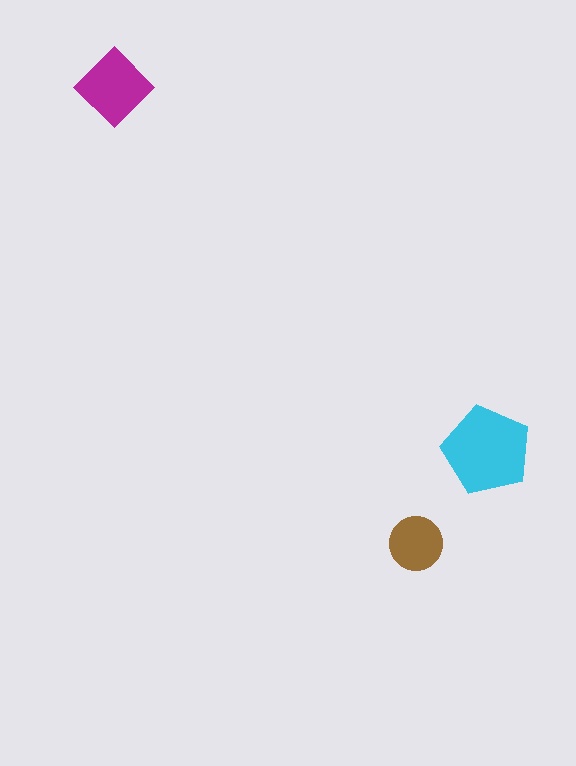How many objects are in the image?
There are 3 objects in the image.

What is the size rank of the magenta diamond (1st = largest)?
2nd.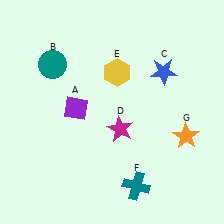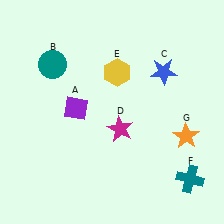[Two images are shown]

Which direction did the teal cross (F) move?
The teal cross (F) moved right.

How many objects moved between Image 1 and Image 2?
1 object moved between the two images.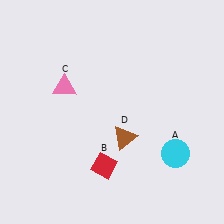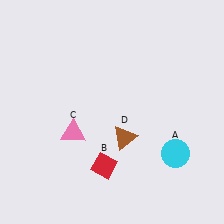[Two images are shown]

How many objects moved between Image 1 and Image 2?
1 object moved between the two images.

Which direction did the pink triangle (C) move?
The pink triangle (C) moved down.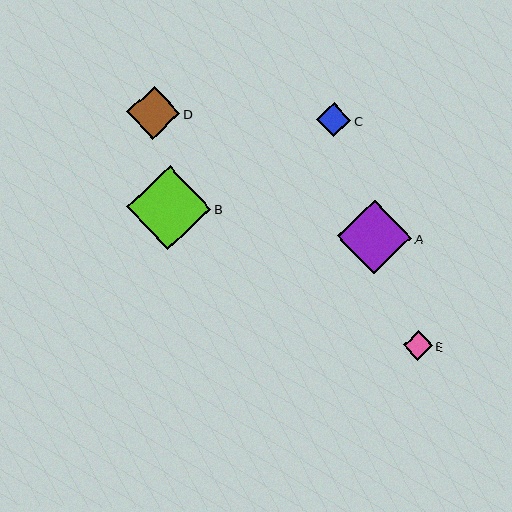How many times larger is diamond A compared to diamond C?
Diamond A is approximately 2.2 times the size of diamond C.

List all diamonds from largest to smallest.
From largest to smallest: B, A, D, C, E.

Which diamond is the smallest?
Diamond E is the smallest with a size of approximately 29 pixels.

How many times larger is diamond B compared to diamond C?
Diamond B is approximately 2.5 times the size of diamond C.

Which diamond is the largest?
Diamond B is the largest with a size of approximately 85 pixels.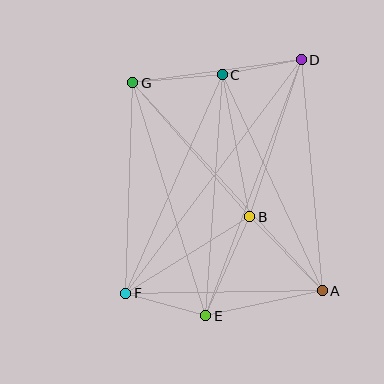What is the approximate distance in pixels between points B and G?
The distance between B and G is approximately 178 pixels.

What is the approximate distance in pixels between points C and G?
The distance between C and G is approximately 90 pixels.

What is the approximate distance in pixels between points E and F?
The distance between E and F is approximately 83 pixels.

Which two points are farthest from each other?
Points D and F are farthest from each other.